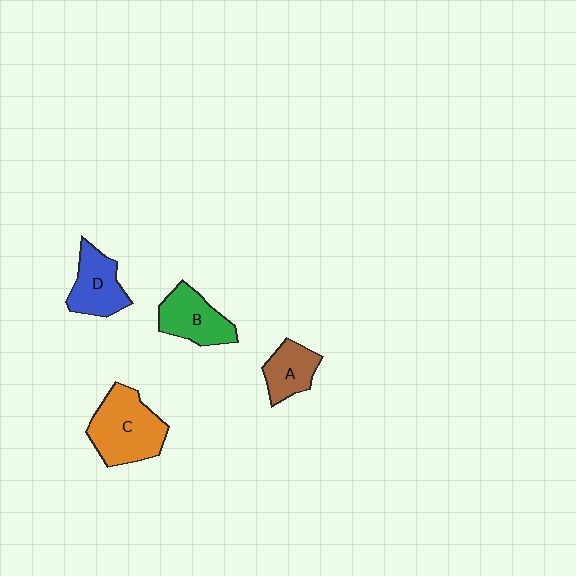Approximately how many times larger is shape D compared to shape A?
Approximately 1.2 times.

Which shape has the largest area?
Shape C (orange).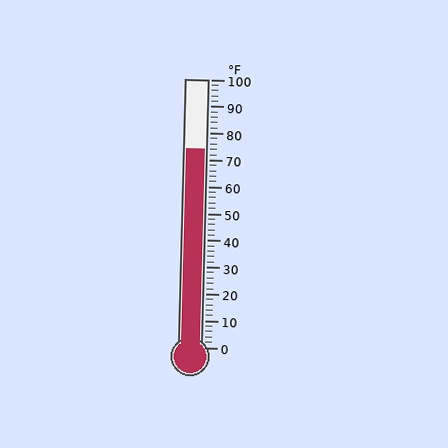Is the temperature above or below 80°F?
The temperature is below 80°F.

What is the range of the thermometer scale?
The thermometer scale ranges from 0°F to 100°F.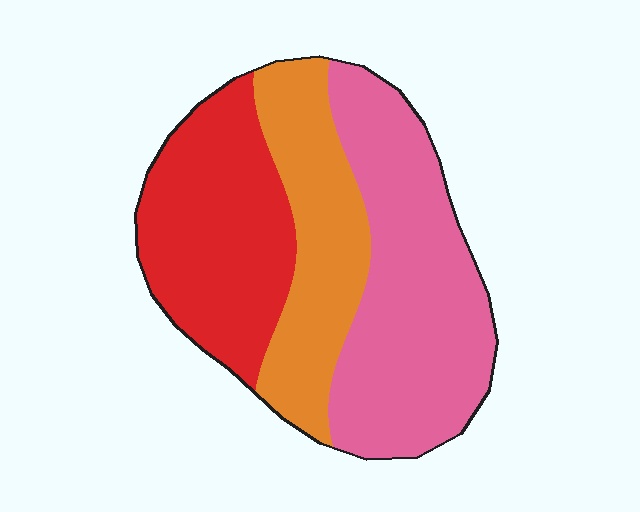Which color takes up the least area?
Orange, at roughly 25%.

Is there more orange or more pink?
Pink.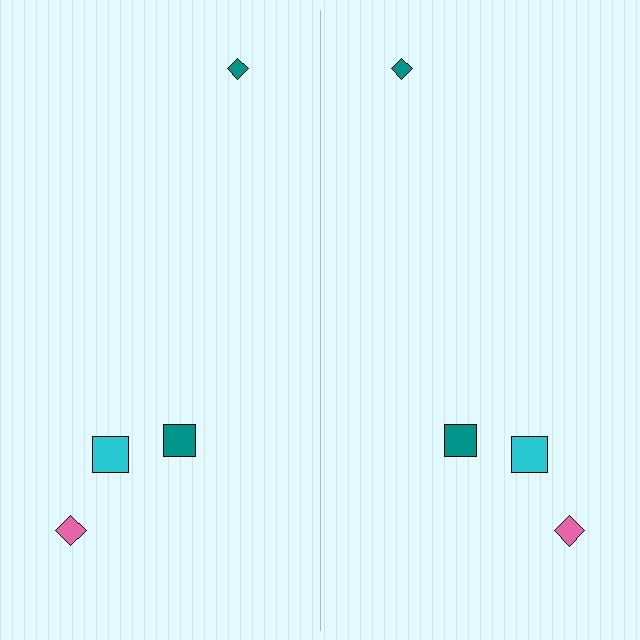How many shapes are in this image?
There are 8 shapes in this image.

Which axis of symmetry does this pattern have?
The pattern has a vertical axis of symmetry running through the center of the image.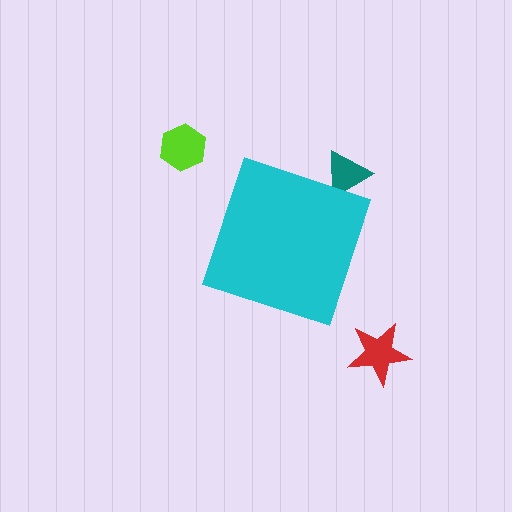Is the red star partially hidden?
No, the red star is fully visible.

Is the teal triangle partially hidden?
Yes, the teal triangle is partially hidden behind the cyan diamond.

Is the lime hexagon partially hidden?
No, the lime hexagon is fully visible.